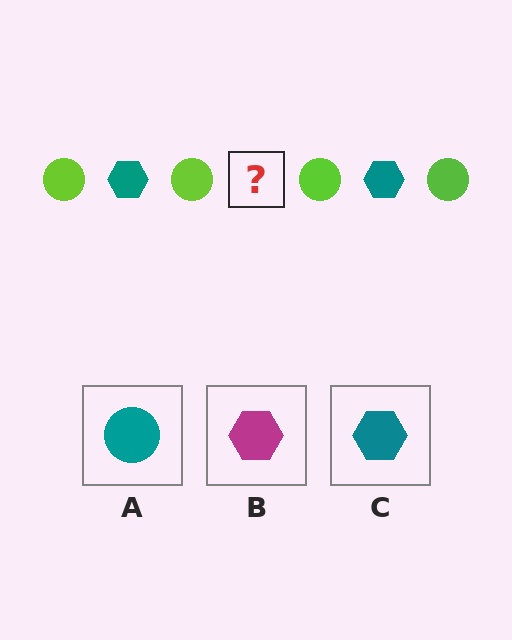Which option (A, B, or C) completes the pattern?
C.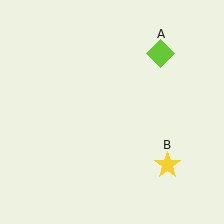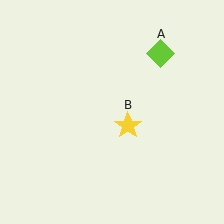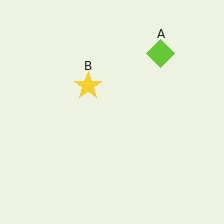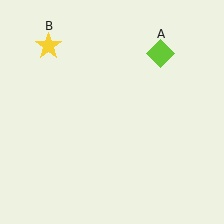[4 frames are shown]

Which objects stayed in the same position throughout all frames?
Lime diamond (object A) remained stationary.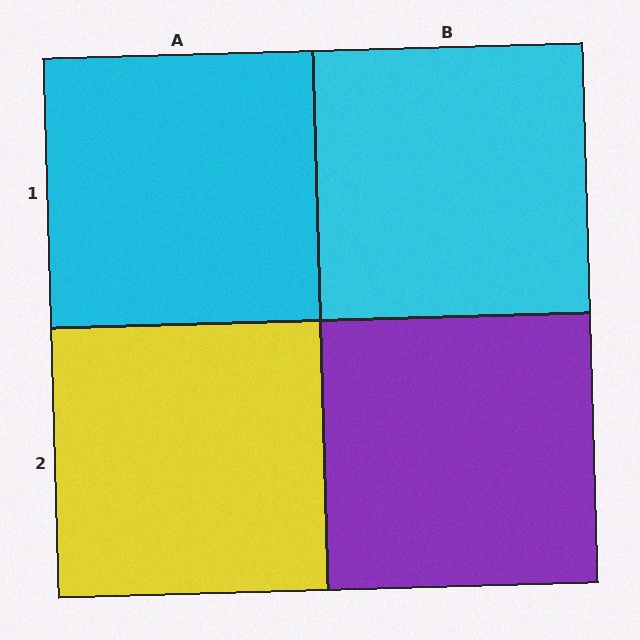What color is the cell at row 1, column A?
Cyan.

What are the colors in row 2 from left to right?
Yellow, purple.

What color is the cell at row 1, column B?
Cyan.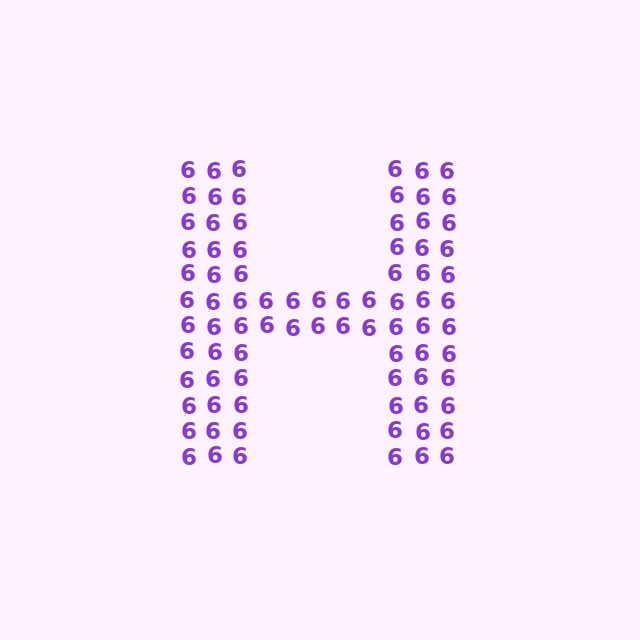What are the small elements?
The small elements are digit 6's.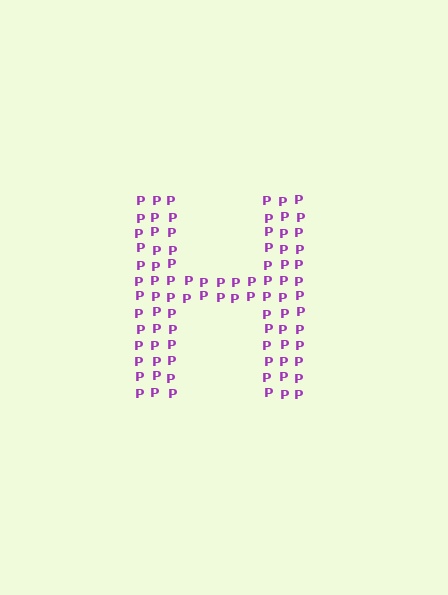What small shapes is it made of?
It is made of small letter P's.